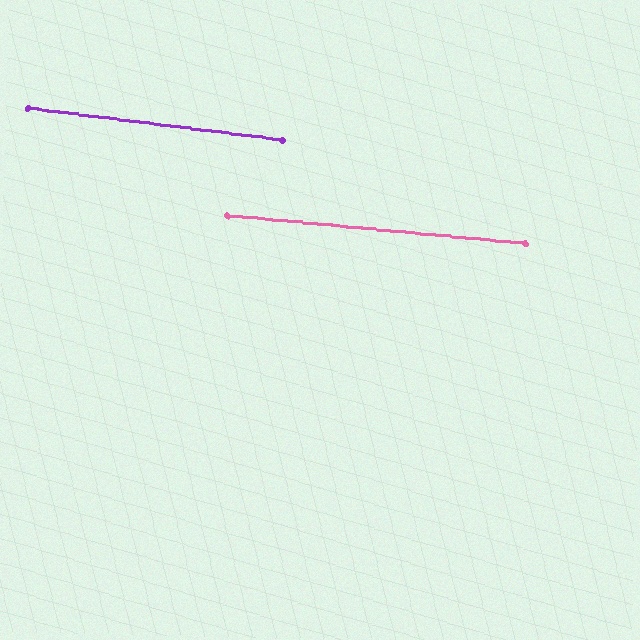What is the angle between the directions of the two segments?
Approximately 2 degrees.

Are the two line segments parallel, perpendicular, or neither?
Parallel — their directions differ by only 1.8°.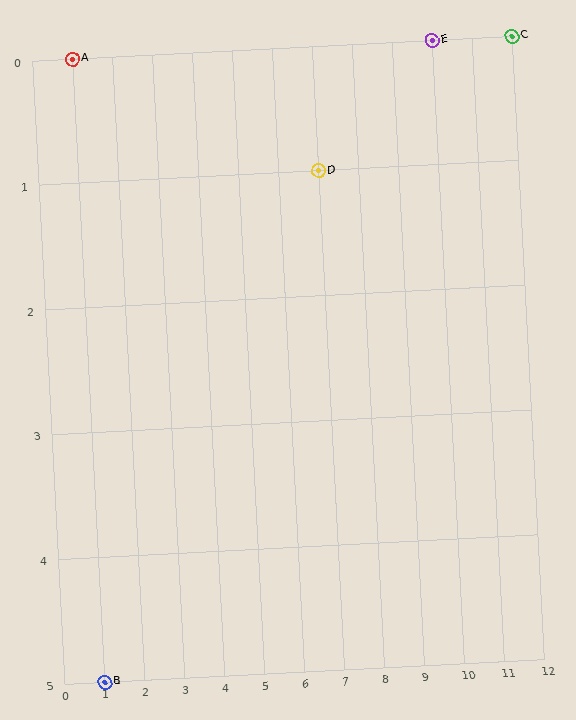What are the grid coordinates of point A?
Point A is at grid coordinates (1, 0).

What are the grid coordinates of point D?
Point D is at grid coordinates (7, 1).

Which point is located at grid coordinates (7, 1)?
Point D is at (7, 1).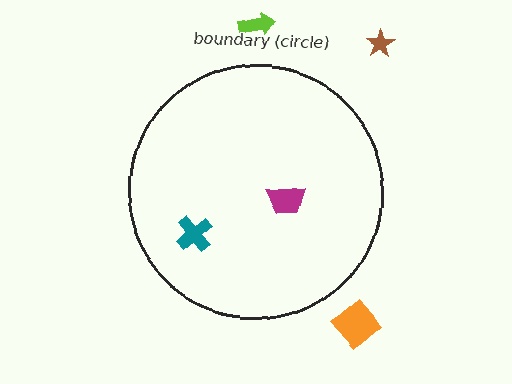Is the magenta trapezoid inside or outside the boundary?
Inside.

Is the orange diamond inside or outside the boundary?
Outside.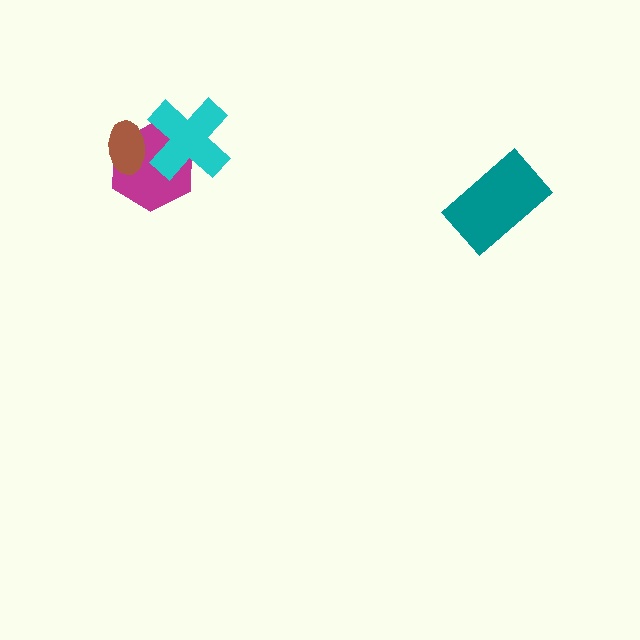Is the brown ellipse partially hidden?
Yes, it is partially covered by another shape.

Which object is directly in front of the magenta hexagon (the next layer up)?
The brown ellipse is directly in front of the magenta hexagon.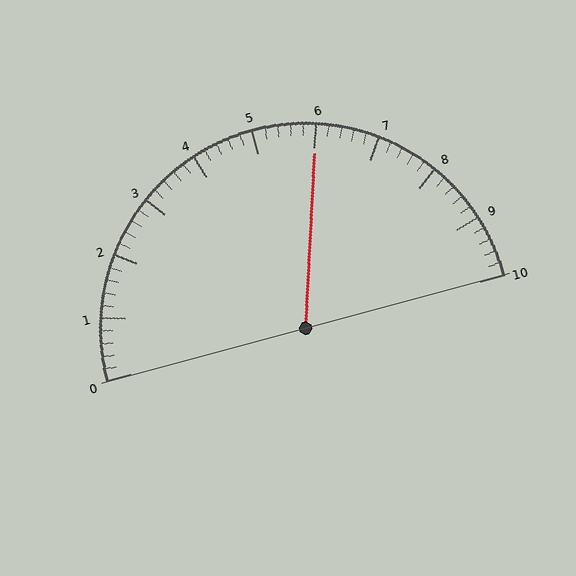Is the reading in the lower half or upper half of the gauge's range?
The reading is in the upper half of the range (0 to 10).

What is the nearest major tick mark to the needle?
The nearest major tick mark is 6.